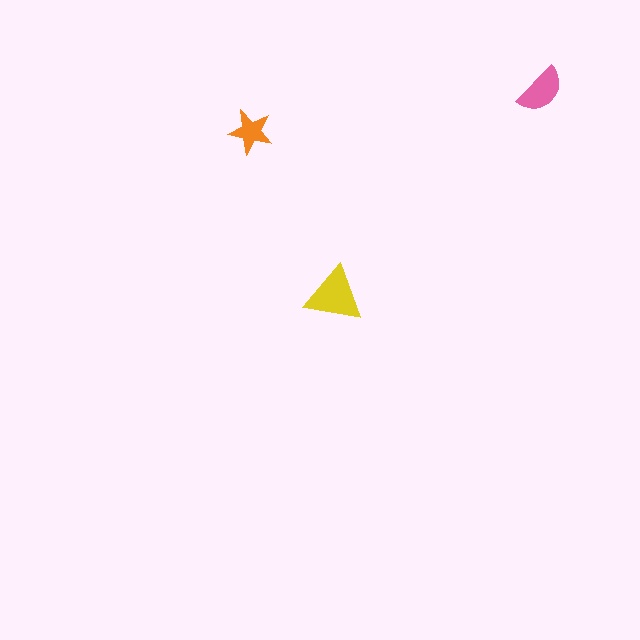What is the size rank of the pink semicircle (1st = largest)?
2nd.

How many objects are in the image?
There are 3 objects in the image.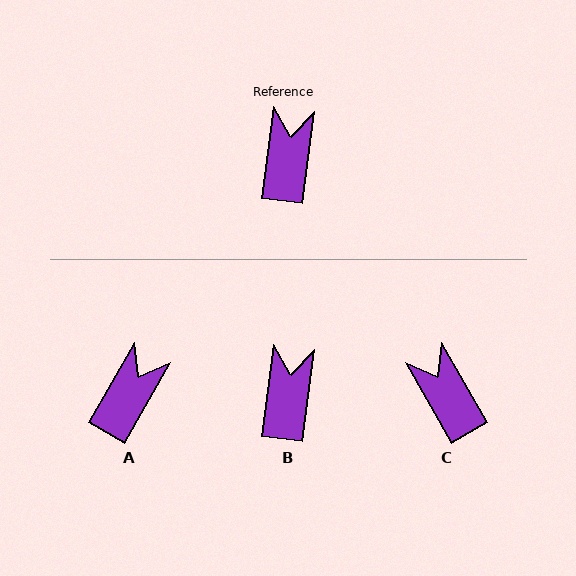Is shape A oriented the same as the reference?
No, it is off by about 23 degrees.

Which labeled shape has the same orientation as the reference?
B.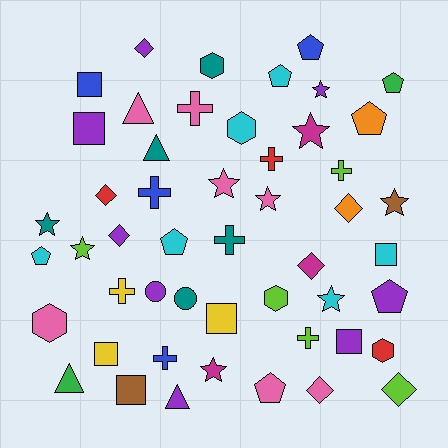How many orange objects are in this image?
There are 2 orange objects.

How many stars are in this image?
There are 9 stars.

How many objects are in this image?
There are 50 objects.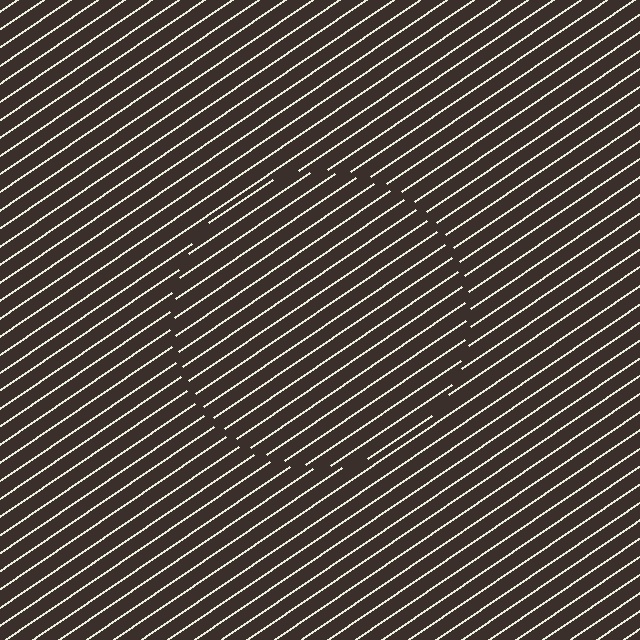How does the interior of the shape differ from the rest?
The interior of the shape contains the same grating, shifted by half a period — the contour is defined by the phase discontinuity where line-ends from the inner and outer gratings abut.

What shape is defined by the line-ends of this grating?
An illusory circle. The interior of the shape contains the same grating, shifted by half a period — the contour is defined by the phase discontinuity where line-ends from the inner and outer gratings abut.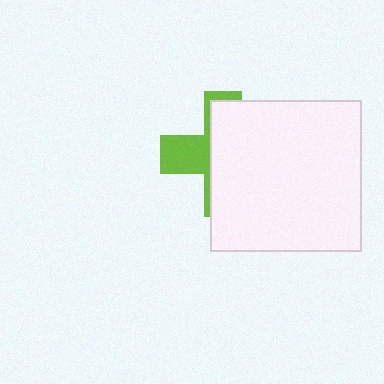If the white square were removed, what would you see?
You would see the complete lime cross.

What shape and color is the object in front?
The object in front is a white square.